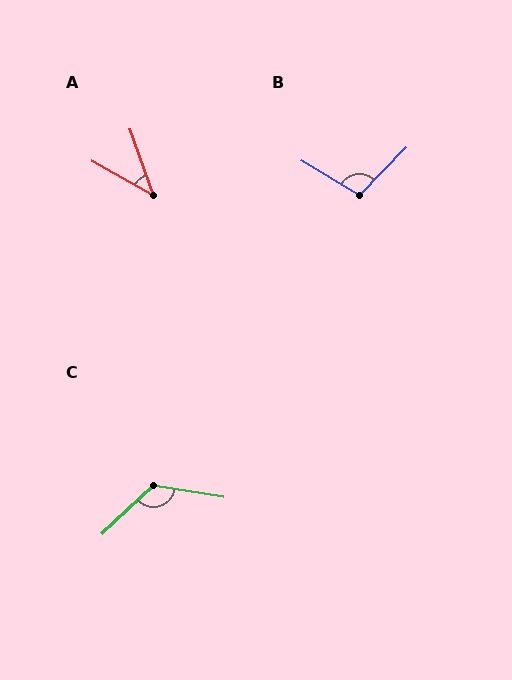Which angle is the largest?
C, at approximately 128 degrees.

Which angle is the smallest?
A, at approximately 40 degrees.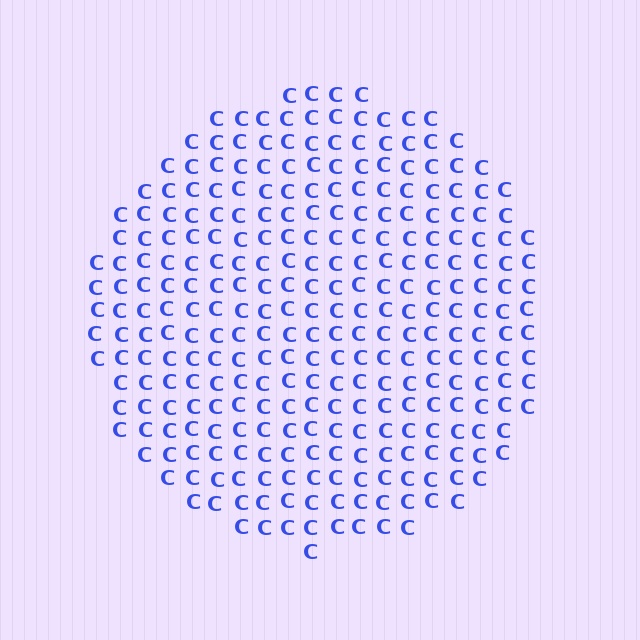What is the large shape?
The large shape is a circle.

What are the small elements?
The small elements are letter C's.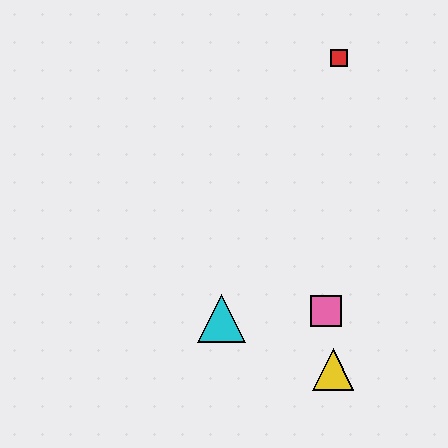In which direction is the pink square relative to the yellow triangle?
The pink square is above the yellow triangle.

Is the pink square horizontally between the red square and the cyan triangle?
Yes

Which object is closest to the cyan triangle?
The pink square is closest to the cyan triangle.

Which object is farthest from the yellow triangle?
The red square is farthest from the yellow triangle.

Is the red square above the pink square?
Yes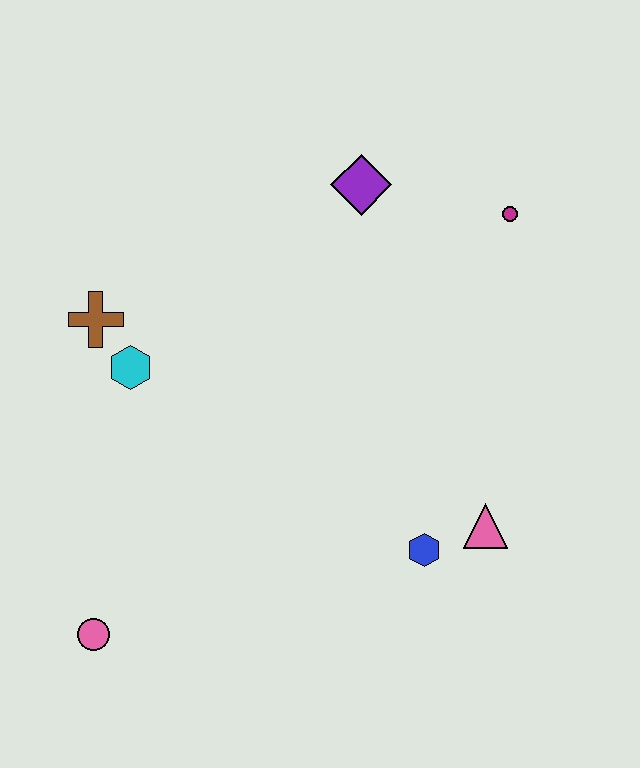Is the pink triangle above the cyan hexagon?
No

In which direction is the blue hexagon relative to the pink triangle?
The blue hexagon is to the left of the pink triangle.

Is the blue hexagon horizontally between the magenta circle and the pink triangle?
No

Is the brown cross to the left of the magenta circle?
Yes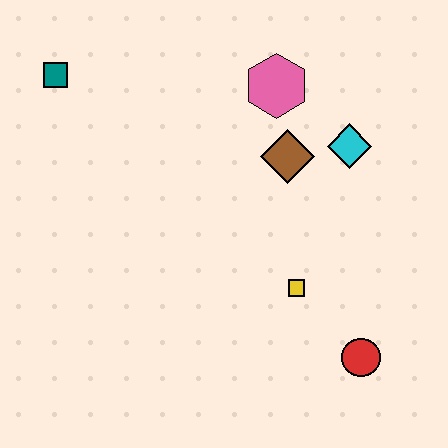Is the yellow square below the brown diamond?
Yes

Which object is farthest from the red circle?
The teal square is farthest from the red circle.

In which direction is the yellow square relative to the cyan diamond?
The yellow square is below the cyan diamond.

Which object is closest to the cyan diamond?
The brown diamond is closest to the cyan diamond.